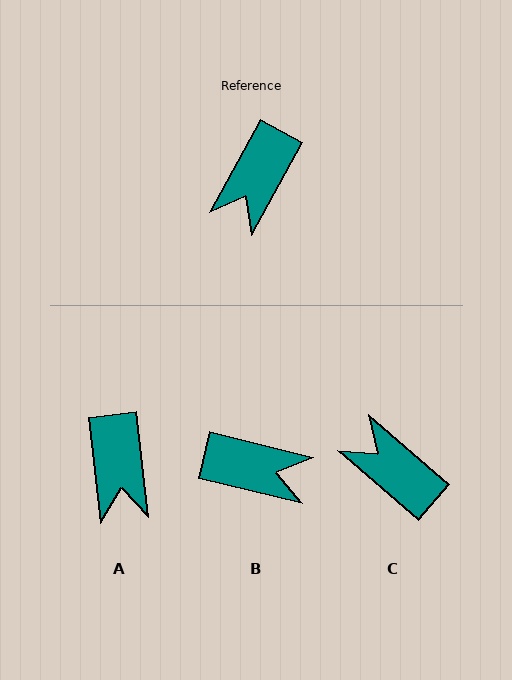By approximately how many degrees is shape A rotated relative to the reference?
Approximately 35 degrees counter-clockwise.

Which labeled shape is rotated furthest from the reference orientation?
B, about 105 degrees away.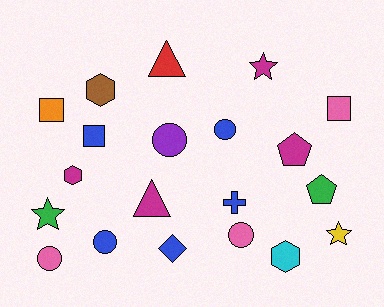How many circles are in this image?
There are 5 circles.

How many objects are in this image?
There are 20 objects.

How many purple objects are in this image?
There is 1 purple object.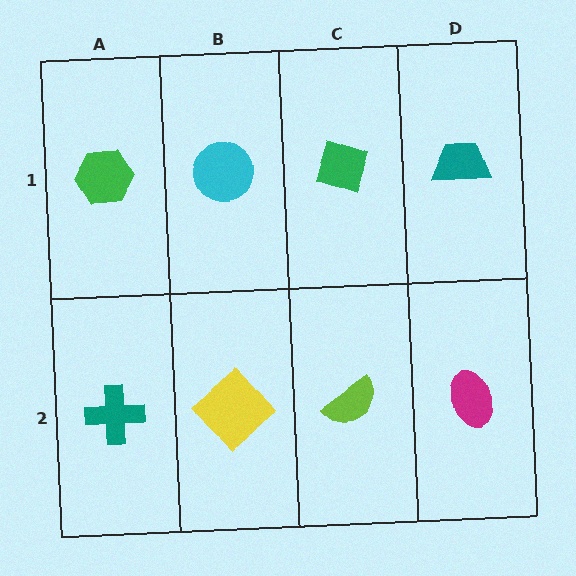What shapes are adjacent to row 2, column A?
A green hexagon (row 1, column A), a yellow diamond (row 2, column B).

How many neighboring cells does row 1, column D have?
2.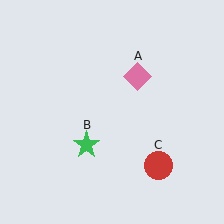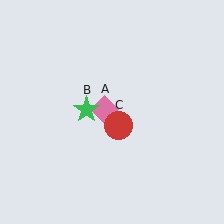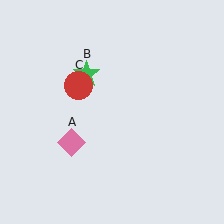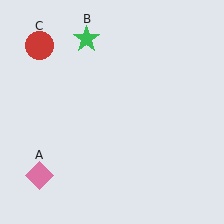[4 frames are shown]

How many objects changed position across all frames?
3 objects changed position: pink diamond (object A), green star (object B), red circle (object C).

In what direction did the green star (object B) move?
The green star (object B) moved up.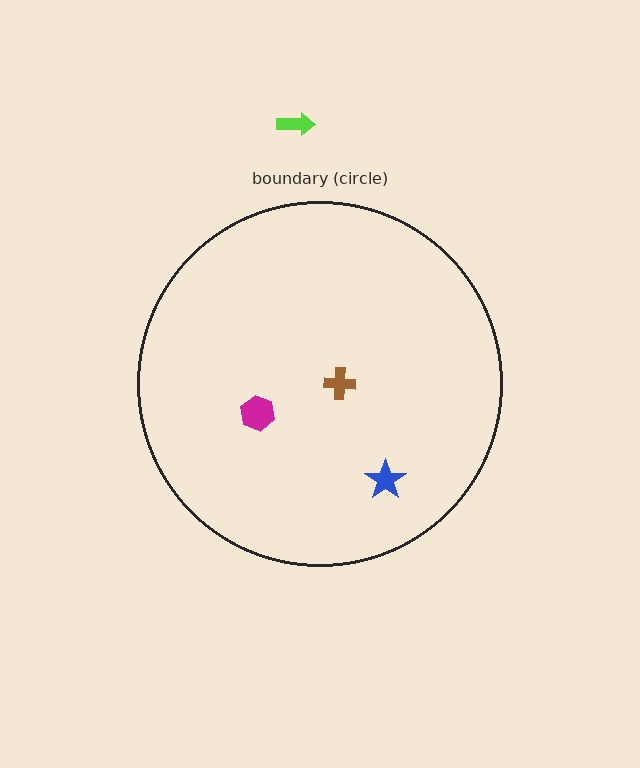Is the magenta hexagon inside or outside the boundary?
Inside.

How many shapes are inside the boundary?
3 inside, 1 outside.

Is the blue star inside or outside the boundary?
Inside.